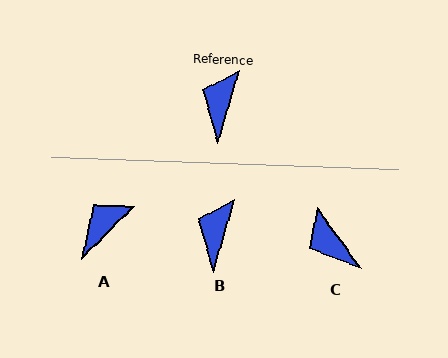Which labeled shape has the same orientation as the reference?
B.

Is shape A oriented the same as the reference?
No, it is off by about 27 degrees.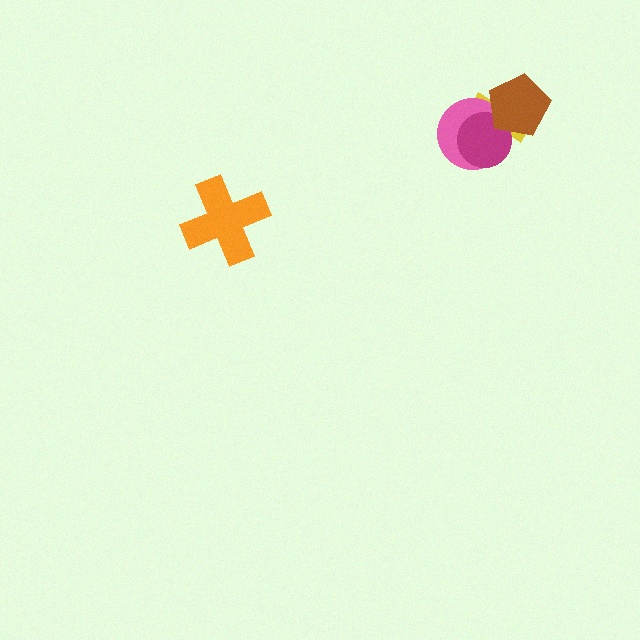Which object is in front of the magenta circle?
The brown pentagon is in front of the magenta circle.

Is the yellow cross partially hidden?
Yes, it is partially covered by another shape.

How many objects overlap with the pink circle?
3 objects overlap with the pink circle.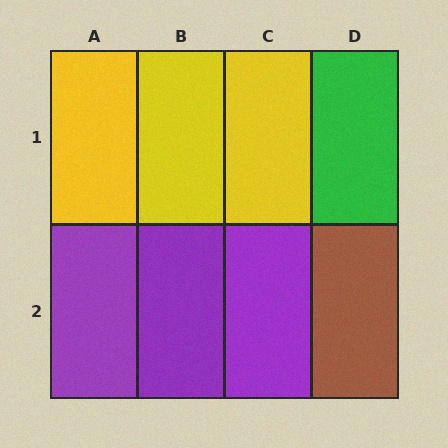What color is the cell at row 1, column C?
Yellow.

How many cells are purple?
3 cells are purple.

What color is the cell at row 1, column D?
Green.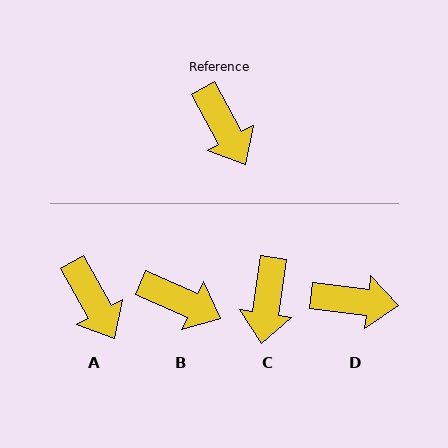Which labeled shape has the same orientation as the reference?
A.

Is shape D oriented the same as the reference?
No, it is off by about 54 degrees.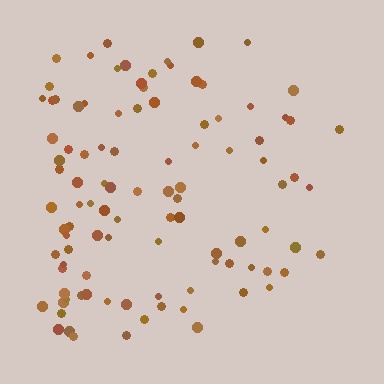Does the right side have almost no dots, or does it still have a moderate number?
Still a moderate number, just noticeably fewer than the left.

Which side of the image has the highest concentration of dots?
The left.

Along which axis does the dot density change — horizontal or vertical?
Horizontal.